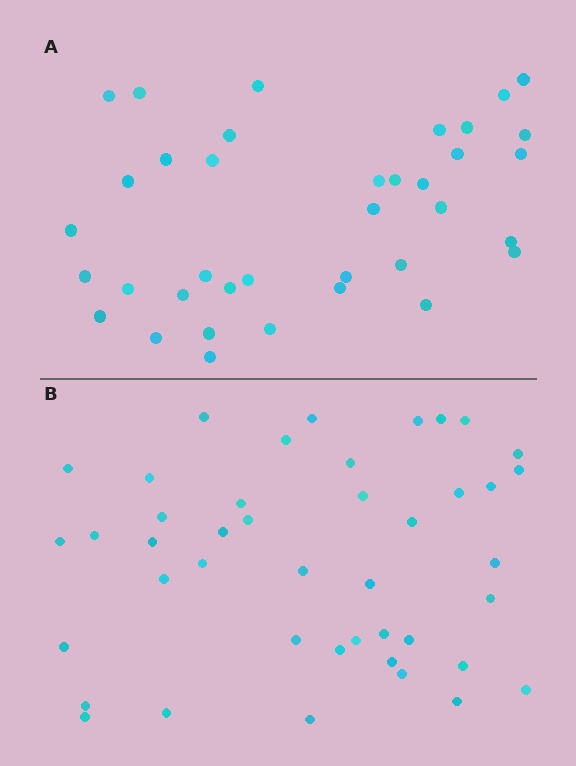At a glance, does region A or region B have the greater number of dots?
Region B (the bottom region) has more dots.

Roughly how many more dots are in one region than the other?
Region B has about 6 more dots than region A.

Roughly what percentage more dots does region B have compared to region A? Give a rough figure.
About 15% more.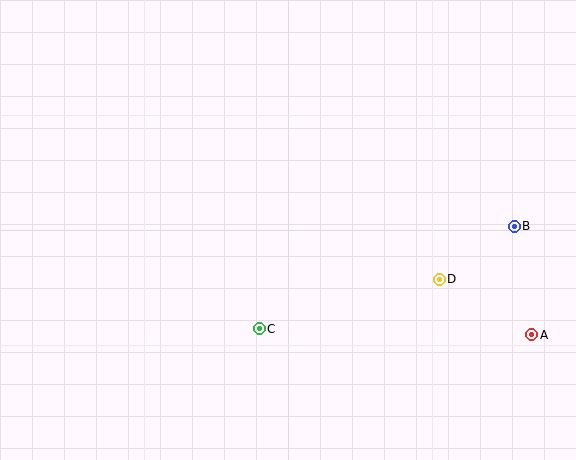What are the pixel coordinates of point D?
Point D is at (439, 279).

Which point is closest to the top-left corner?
Point C is closest to the top-left corner.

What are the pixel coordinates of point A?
Point A is at (532, 335).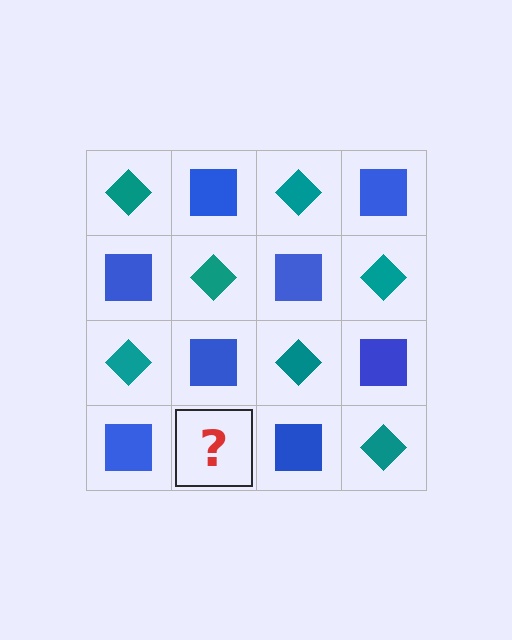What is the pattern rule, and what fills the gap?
The rule is that it alternates teal diamond and blue square in a checkerboard pattern. The gap should be filled with a teal diamond.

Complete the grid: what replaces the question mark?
The question mark should be replaced with a teal diamond.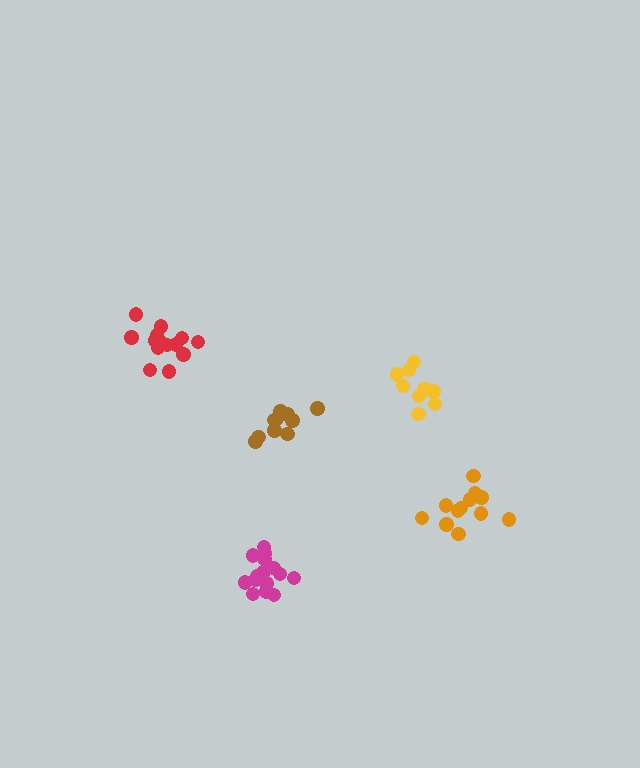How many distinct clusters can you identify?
There are 5 distinct clusters.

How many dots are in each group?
Group 1: 14 dots, Group 2: 9 dots, Group 3: 12 dots, Group 4: 10 dots, Group 5: 15 dots (60 total).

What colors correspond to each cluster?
The clusters are colored: red, yellow, orange, brown, magenta.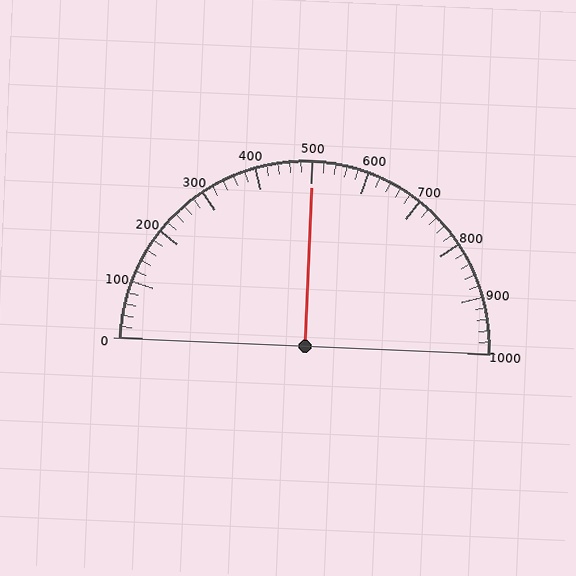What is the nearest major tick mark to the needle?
The nearest major tick mark is 500.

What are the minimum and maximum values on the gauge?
The gauge ranges from 0 to 1000.